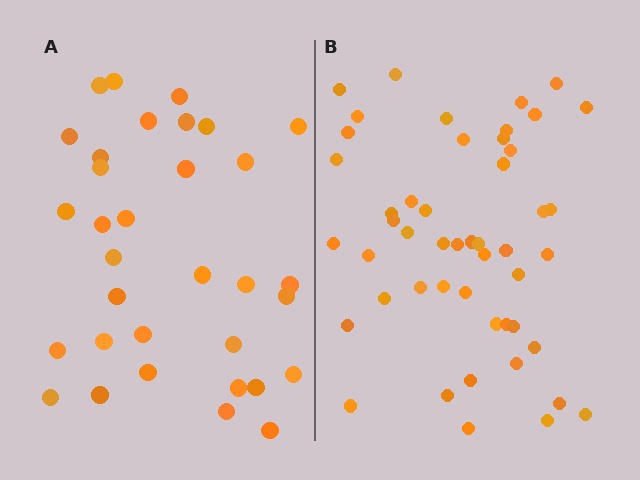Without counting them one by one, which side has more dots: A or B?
Region B (the right region) has more dots.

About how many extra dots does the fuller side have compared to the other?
Region B has approximately 15 more dots than region A.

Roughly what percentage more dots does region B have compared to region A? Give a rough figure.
About 50% more.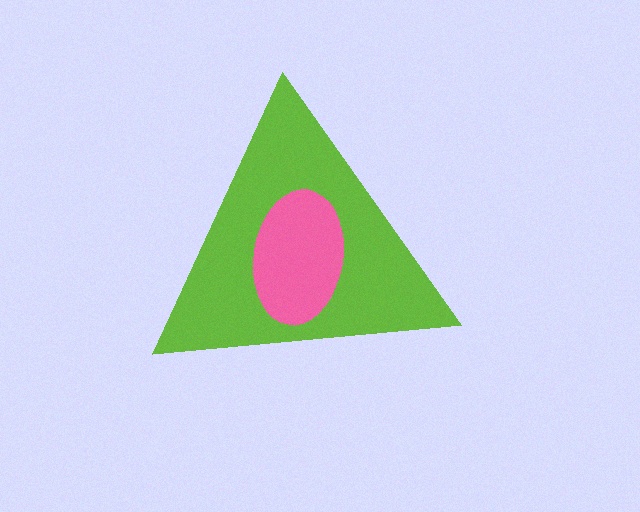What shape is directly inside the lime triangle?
The pink ellipse.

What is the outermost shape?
The lime triangle.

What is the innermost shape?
The pink ellipse.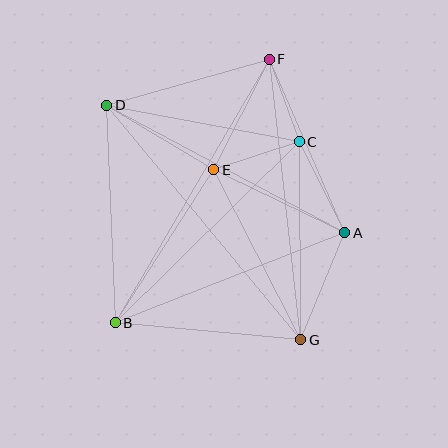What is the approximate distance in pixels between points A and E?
The distance between A and E is approximately 145 pixels.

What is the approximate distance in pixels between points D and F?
The distance between D and F is approximately 169 pixels.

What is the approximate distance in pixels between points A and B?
The distance between A and B is approximately 247 pixels.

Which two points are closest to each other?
Points C and F are closest to each other.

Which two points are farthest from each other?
Points B and F are farthest from each other.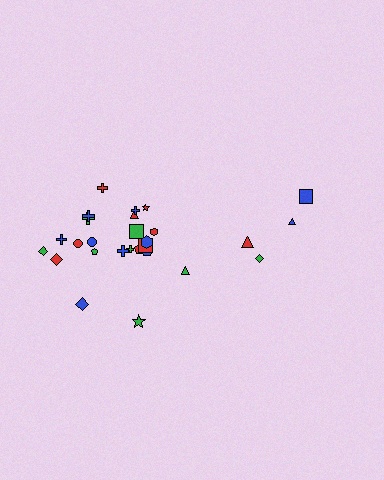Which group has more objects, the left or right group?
The left group.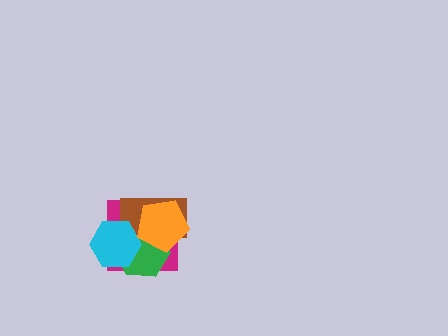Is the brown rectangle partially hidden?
Yes, it is partially covered by another shape.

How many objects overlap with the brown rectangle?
4 objects overlap with the brown rectangle.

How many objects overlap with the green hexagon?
4 objects overlap with the green hexagon.